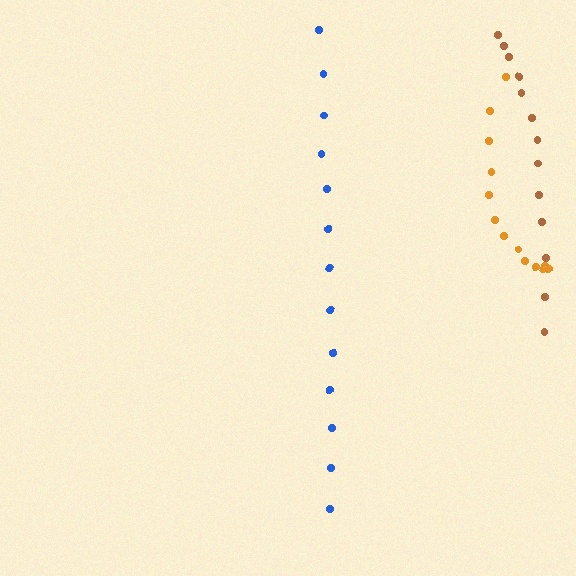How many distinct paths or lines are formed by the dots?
There are 3 distinct paths.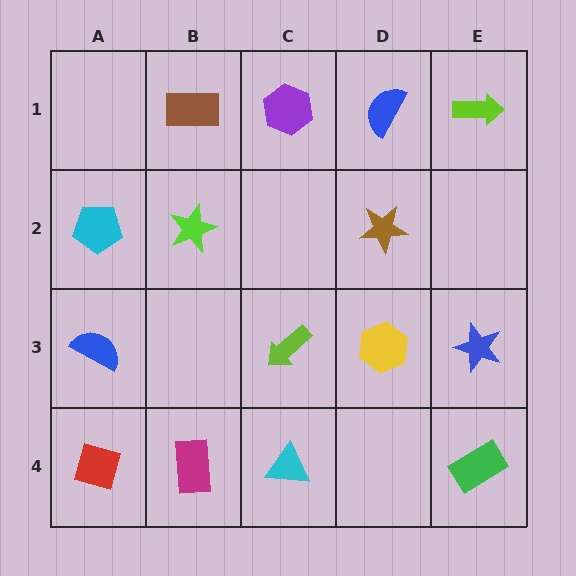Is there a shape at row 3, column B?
No, that cell is empty.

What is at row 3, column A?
A blue semicircle.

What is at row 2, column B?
A lime star.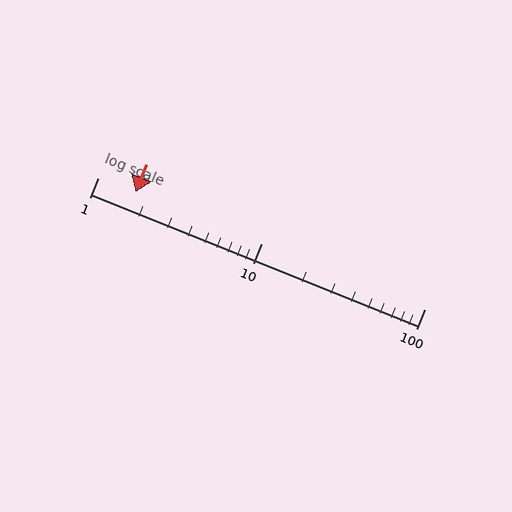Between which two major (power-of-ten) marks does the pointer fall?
The pointer is between 1 and 10.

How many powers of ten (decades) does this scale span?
The scale spans 2 decades, from 1 to 100.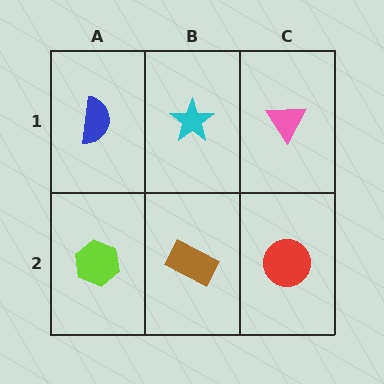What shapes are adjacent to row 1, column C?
A red circle (row 2, column C), a cyan star (row 1, column B).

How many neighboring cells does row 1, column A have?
2.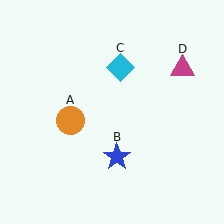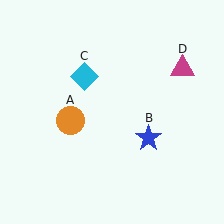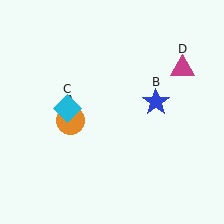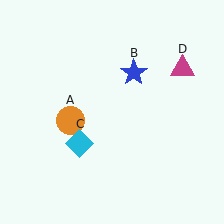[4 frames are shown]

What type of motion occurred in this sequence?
The blue star (object B), cyan diamond (object C) rotated counterclockwise around the center of the scene.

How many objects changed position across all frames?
2 objects changed position: blue star (object B), cyan diamond (object C).